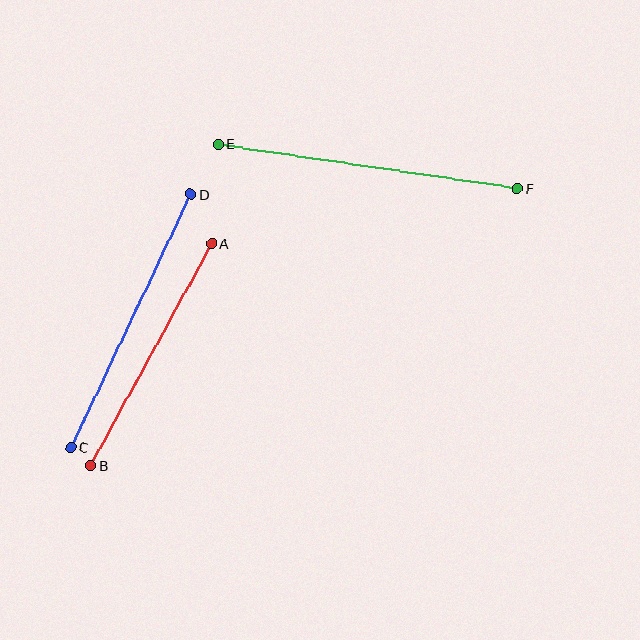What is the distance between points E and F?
The distance is approximately 302 pixels.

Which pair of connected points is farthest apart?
Points E and F are farthest apart.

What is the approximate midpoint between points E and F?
The midpoint is at approximately (368, 166) pixels.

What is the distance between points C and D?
The distance is approximately 281 pixels.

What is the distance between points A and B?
The distance is approximately 252 pixels.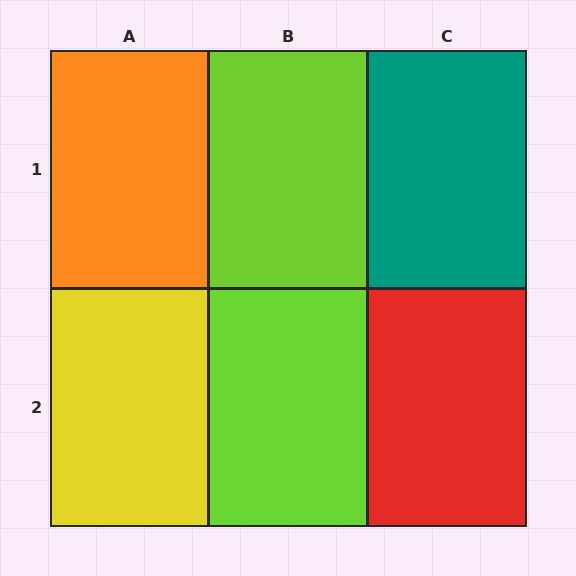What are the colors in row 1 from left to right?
Orange, lime, teal.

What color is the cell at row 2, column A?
Yellow.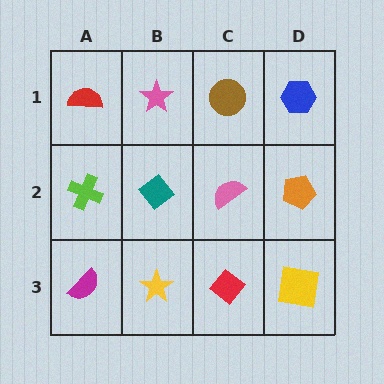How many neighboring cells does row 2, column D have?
3.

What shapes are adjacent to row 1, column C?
A pink semicircle (row 2, column C), a pink star (row 1, column B), a blue hexagon (row 1, column D).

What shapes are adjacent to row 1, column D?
An orange pentagon (row 2, column D), a brown circle (row 1, column C).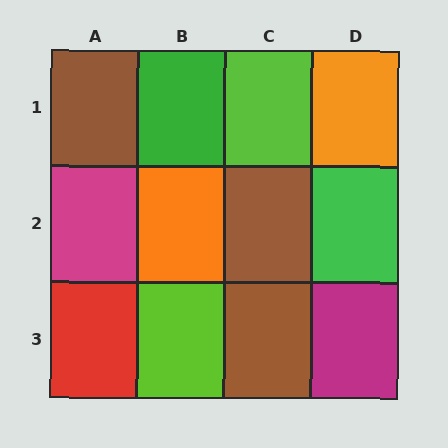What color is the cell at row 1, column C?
Lime.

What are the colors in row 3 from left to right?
Red, lime, brown, magenta.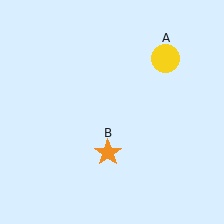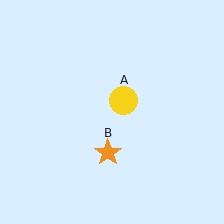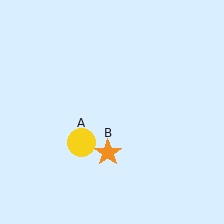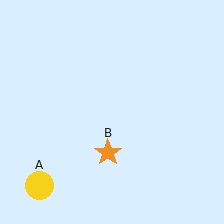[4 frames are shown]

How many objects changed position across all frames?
1 object changed position: yellow circle (object A).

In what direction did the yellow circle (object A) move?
The yellow circle (object A) moved down and to the left.